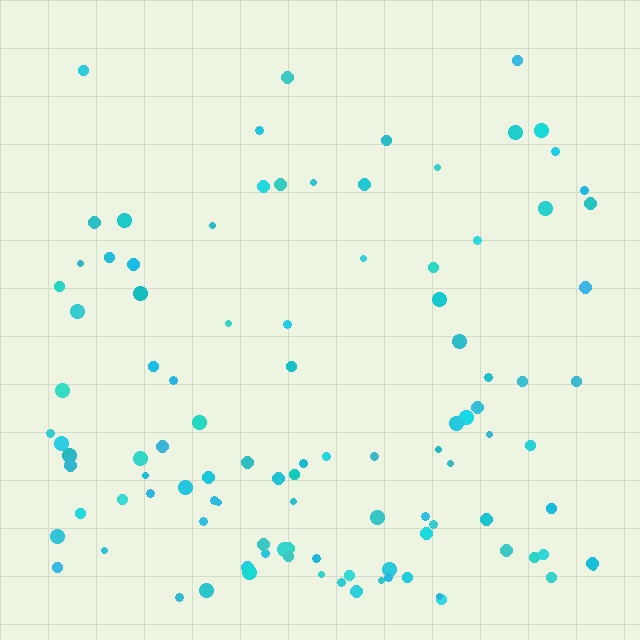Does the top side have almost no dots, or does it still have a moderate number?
Still a moderate number, just noticeably fewer than the bottom.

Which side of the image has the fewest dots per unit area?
The top.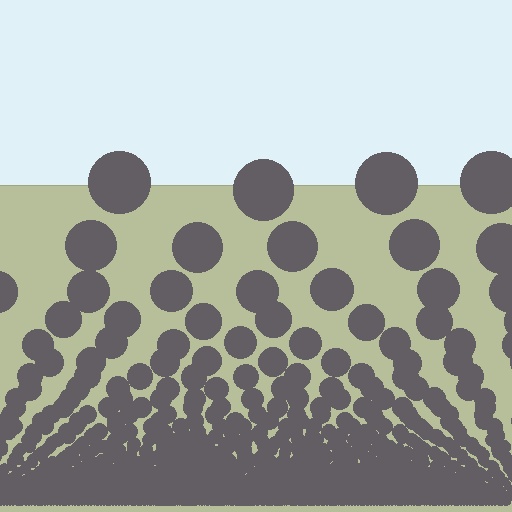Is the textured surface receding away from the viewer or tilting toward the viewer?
The surface appears to tilt toward the viewer. Texture elements get larger and sparser toward the top.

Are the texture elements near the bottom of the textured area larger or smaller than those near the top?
Smaller. The gradient is inverted — elements near the bottom are smaller and denser.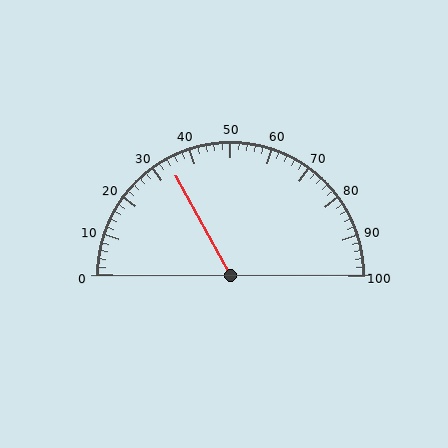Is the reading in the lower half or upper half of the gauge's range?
The reading is in the lower half of the range (0 to 100).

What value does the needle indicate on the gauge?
The needle indicates approximately 34.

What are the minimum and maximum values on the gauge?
The gauge ranges from 0 to 100.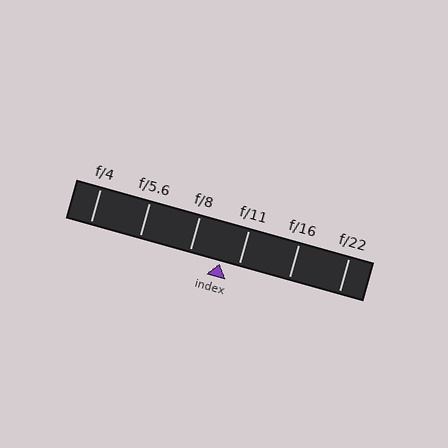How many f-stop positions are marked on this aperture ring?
There are 6 f-stop positions marked.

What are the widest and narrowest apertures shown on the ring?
The widest aperture shown is f/4 and the narrowest is f/22.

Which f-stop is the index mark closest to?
The index mark is closest to f/11.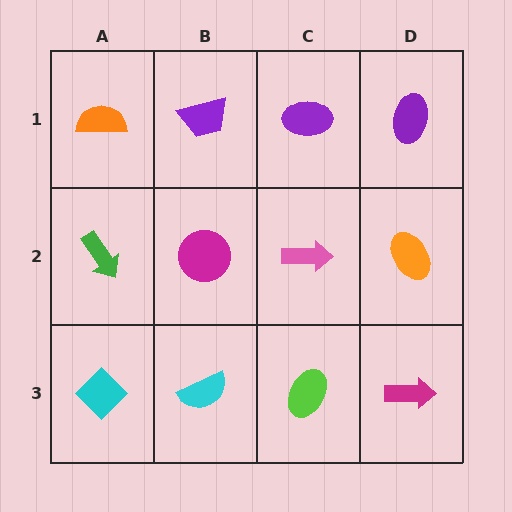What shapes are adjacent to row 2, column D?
A purple ellipse (row 1, column D), a magenta arrow (row 3, column D), a pink arrow (row 2, column C).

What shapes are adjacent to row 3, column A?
A green arrow (row 2, column A), a cyan semicircle (row 3, column B).